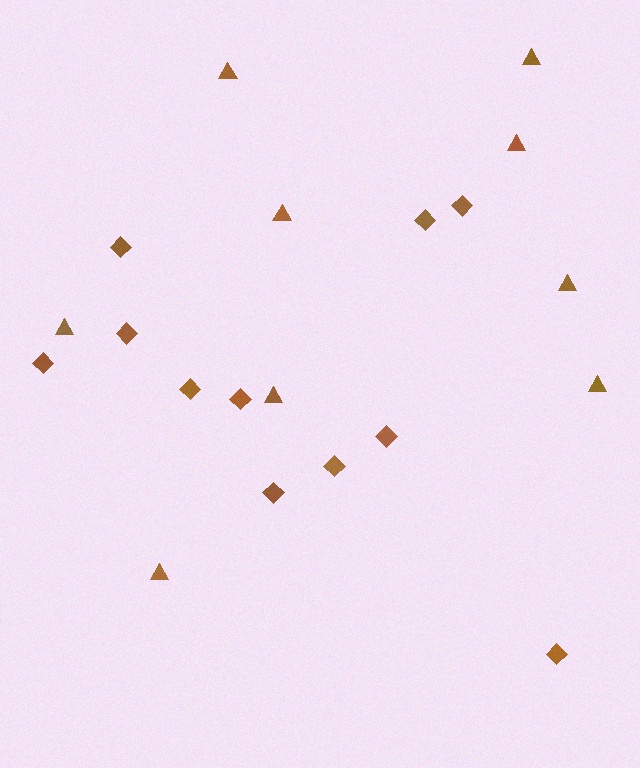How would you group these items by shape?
There are 2 groups: one group of diamonds (11) and one group of triangles (9).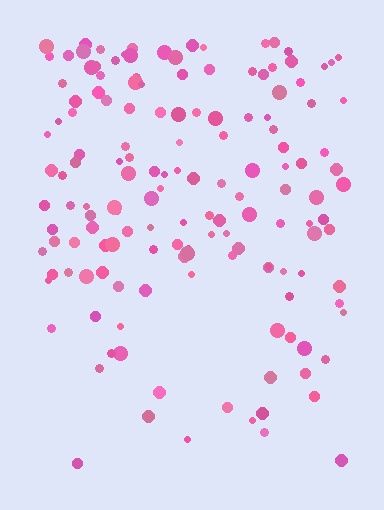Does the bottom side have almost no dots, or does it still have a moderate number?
Still a moderate number, just noticeably fewer than the top.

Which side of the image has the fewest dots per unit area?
The bottom.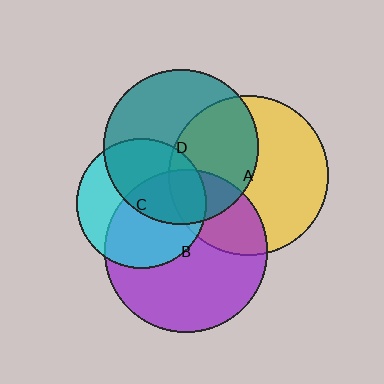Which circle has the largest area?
Circle B (purple).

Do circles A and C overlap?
Yes.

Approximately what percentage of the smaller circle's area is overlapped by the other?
Approximately 15%.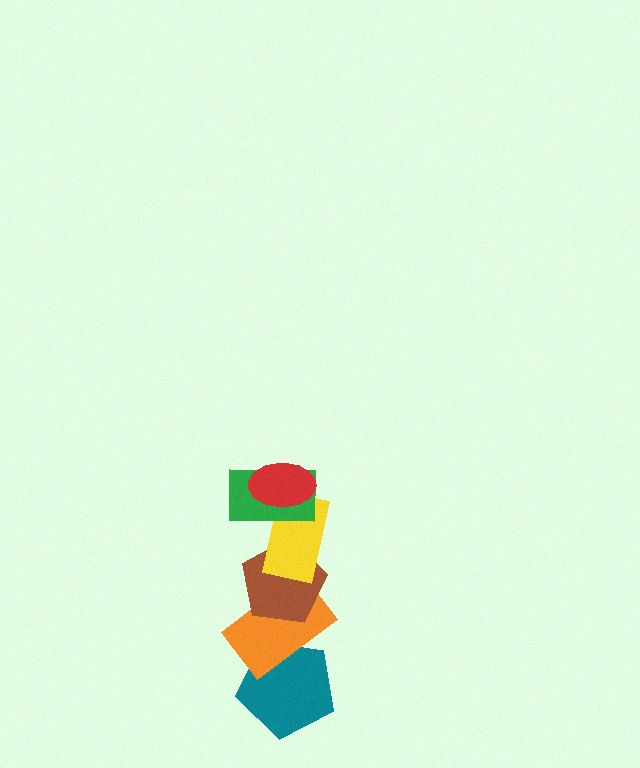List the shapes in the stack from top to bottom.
From top to bottom: the red ellipse, the green rectangle, the yellow rectangle, the brown pentagon, the orange rectangle, the teal pentagon.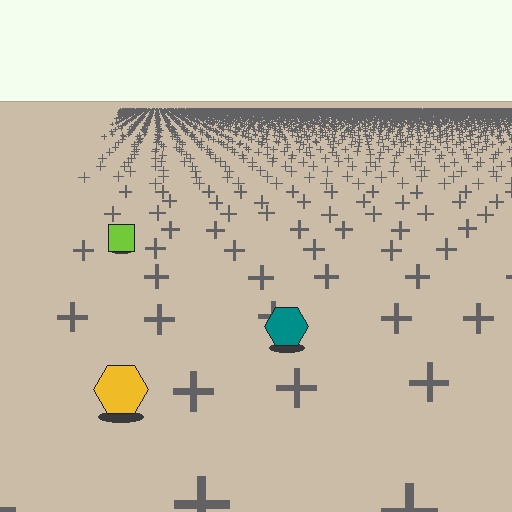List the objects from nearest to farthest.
From nearest to farthest: the yellow hexagon, the teal hexagon, the lime square.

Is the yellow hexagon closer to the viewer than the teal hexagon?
Yes. The yellow hexagon is closer — you can tell from the texture gradient: the ground texture is coarser near it.